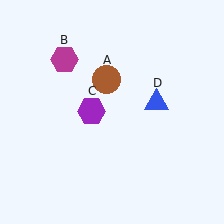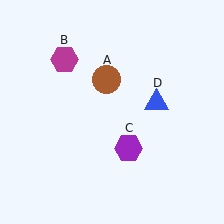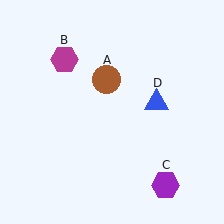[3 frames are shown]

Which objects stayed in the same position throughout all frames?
Brown circle (object A) and magenta hexagon (object B) and blue triangle (object D) remained stationary.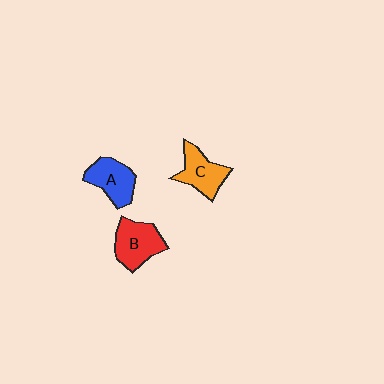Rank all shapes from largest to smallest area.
From largest to smallest: B (red), A (blue), C (orange).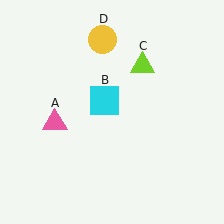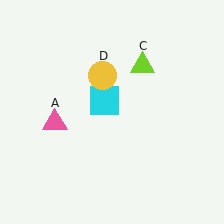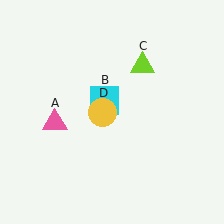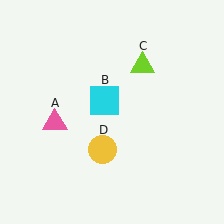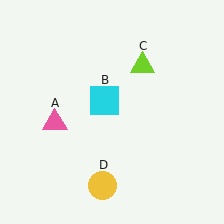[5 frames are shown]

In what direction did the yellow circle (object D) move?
The yellow circle (object D) moved down.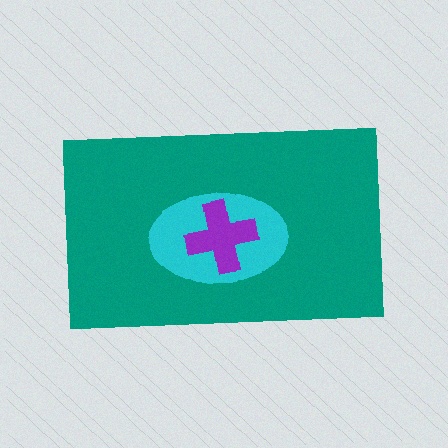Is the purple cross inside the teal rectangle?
Yes.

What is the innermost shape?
The purple cross.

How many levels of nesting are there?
3.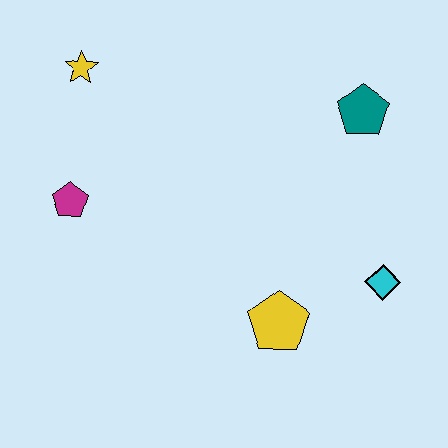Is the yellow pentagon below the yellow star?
Yes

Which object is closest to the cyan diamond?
The yellow pentagon is closest to the cyan diamond.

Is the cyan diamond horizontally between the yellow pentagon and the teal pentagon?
No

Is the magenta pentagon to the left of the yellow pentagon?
Yes